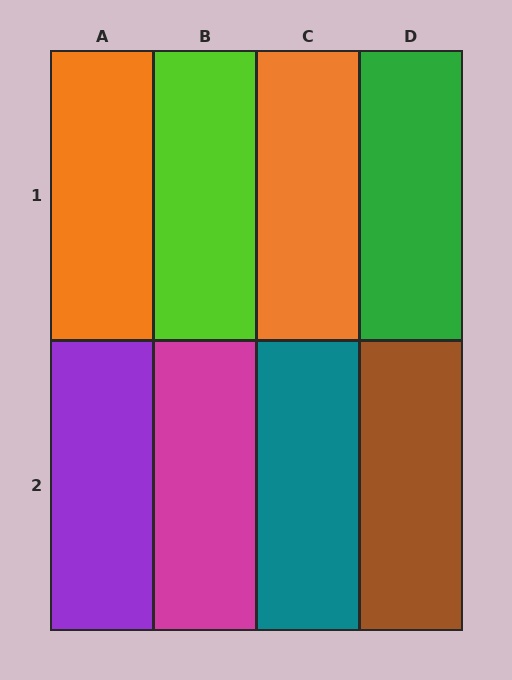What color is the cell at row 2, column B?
Magenta.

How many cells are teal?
1 cell is teal.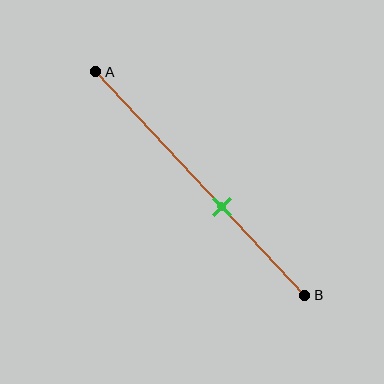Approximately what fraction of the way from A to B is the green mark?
The green mark is approximately 60% of the way from A to B.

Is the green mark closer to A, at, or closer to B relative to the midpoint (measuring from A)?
The green mark is closer to point B than the midpoint of segment AB.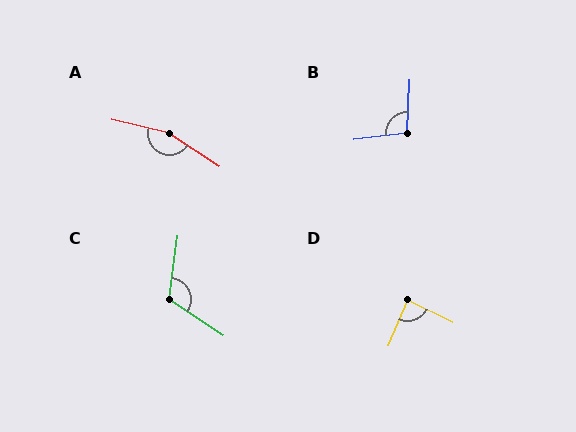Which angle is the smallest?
D, at approximately 86 degrees.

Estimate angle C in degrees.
Approximately 116 degrees.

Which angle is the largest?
A, at approximately 159 degrees.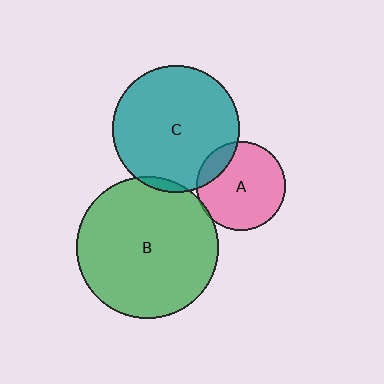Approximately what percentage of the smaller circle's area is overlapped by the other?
Approximately 15%.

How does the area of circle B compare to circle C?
Approximately 1.2 times.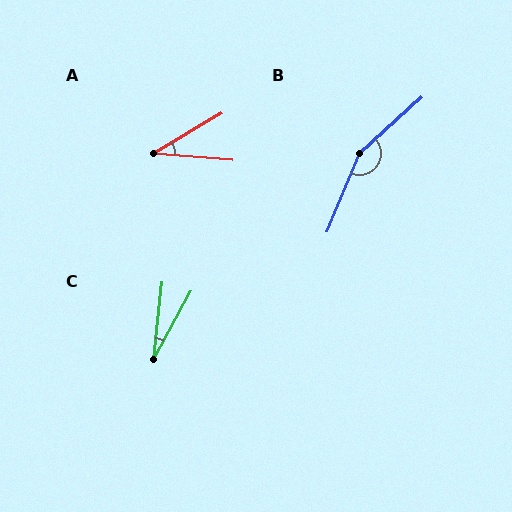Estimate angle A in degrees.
Approximately 35 degrees.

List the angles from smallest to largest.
C (23°), A (35°), B (155°).